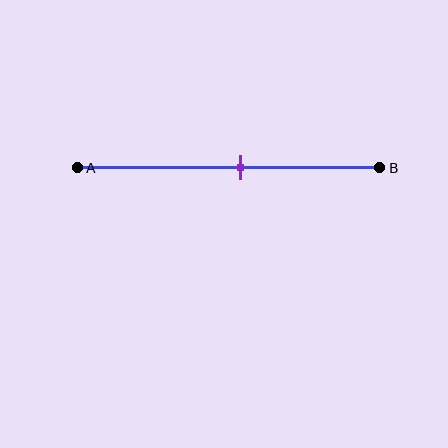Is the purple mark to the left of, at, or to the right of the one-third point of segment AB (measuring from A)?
The purple mark is to the right of the one-third point of segment AB.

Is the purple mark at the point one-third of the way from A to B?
No, the mark is at about 55% from A, not at the 33% one-third point.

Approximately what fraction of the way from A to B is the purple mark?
The purple mark is approximately 55% of the way from A to B.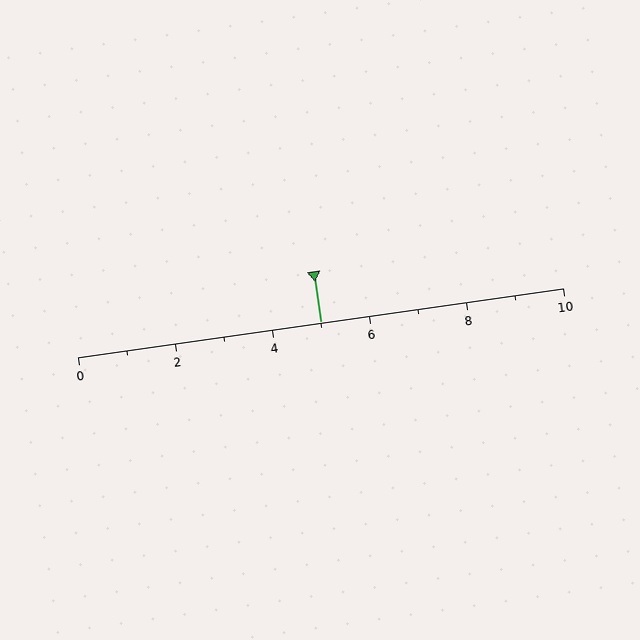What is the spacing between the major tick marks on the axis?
The major ticks are spaced 2 apart.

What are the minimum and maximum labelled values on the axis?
The axis runs from 0 to 10.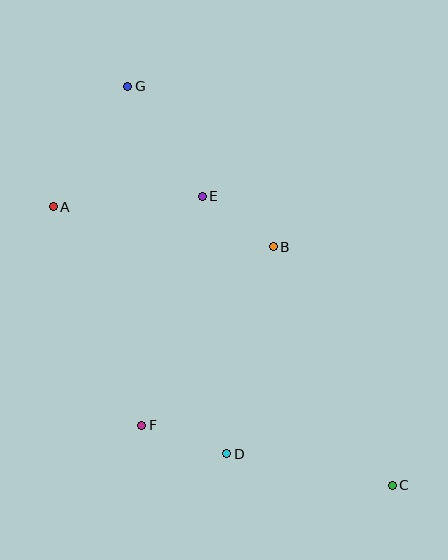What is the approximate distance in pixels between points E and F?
The distance between E and F is approximately 237 pixels.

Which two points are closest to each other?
Points B and E are closest to each other.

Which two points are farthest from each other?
Points C and G are farthest from each other.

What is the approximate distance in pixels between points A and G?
The distance between A and G is approximately 142 pixels.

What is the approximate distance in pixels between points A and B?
The distance between A and B is approximately 224 pixels.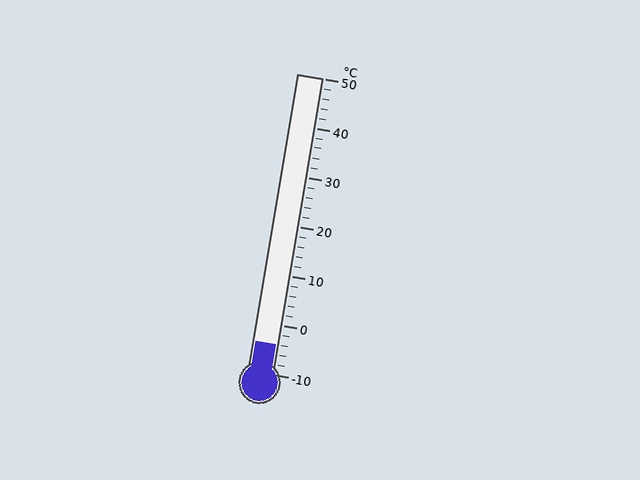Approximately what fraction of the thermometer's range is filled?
The thermometer is filled to approximately 10% of its range.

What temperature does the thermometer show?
The thermometer shows approximately -4°C.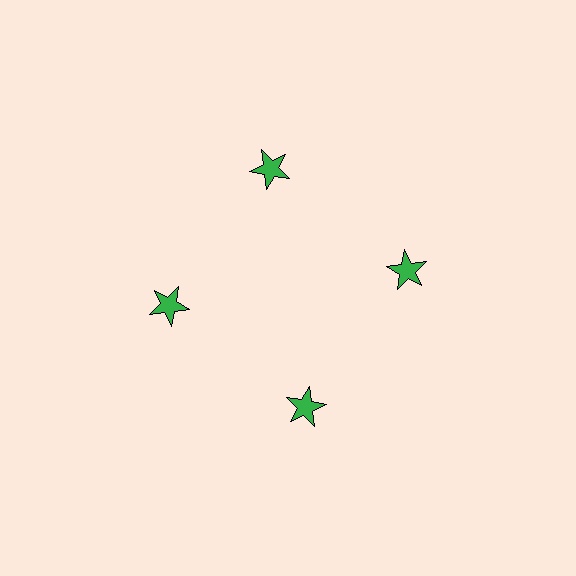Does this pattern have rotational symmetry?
Yes, this pattern has 4-fold rotational symmetry. It looks the same after rotating 90 degrees around the center.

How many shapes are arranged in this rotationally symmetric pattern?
There are 4 shapes, arranged in 4 groups of 1.